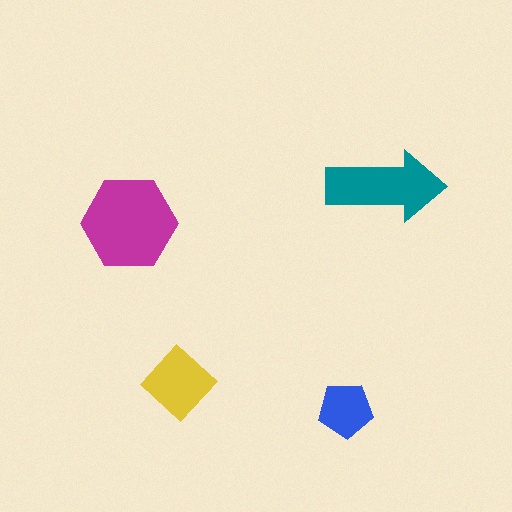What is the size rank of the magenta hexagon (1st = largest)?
1st.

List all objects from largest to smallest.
The magenta hexagon, the teal arrow, the yellow diamond, the blue pentagon.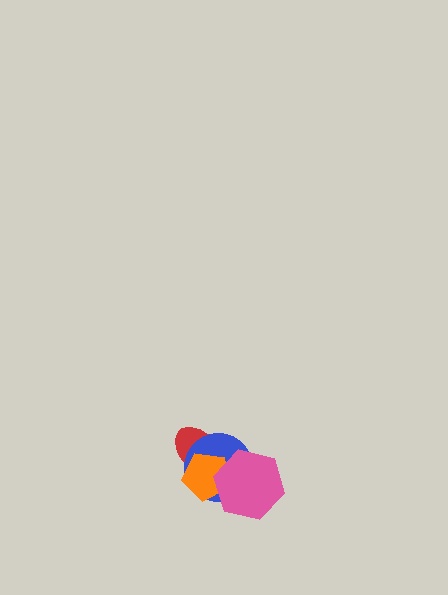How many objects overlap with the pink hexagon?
2 objects overlap with the pink hexagon.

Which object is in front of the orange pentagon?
The pink hexagon is in front of the orange pentagon.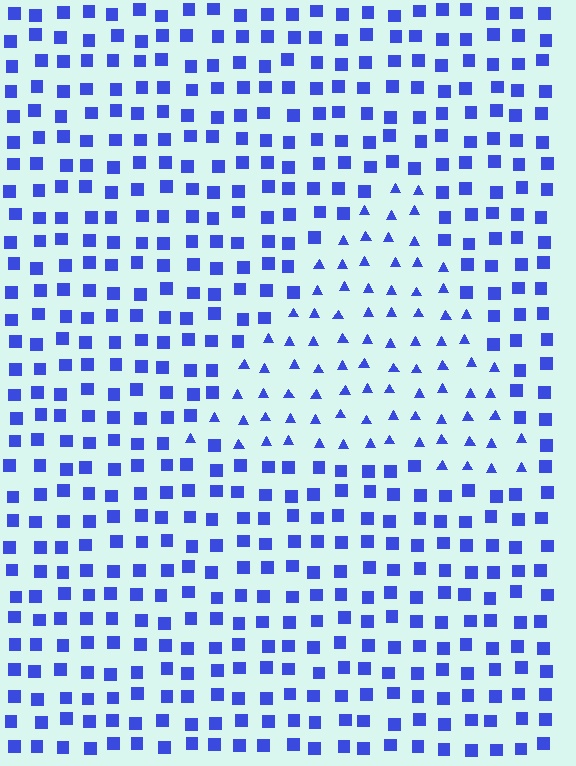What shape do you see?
I see a triangle.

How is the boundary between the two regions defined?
The boundary is defined by a change in element shape: triangles inside vs. squares outside. All elements share the same color and spacing.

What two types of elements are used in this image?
The image uses triangles inside the triangle region and squares outside it.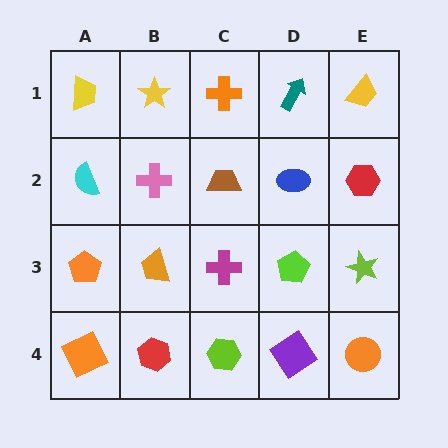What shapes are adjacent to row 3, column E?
A red hexagon (row 2, column E), an orange circle (row 4, column E), a lime pentagon (row 3, column D).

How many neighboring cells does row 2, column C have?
4.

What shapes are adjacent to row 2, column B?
A yellow star (row 1, column B), an orange trapezoid (row 3, column B), a cyan semicircle (row 2, column A), a brown trapezoid (row 2, column C).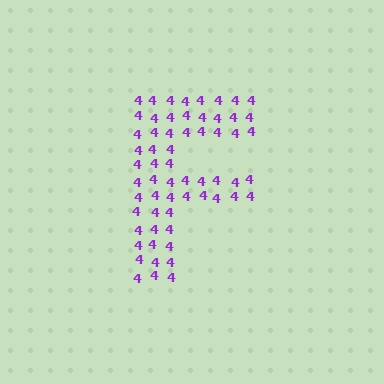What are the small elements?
The small elements are digit 4's.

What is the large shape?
The large shape is the letter F.